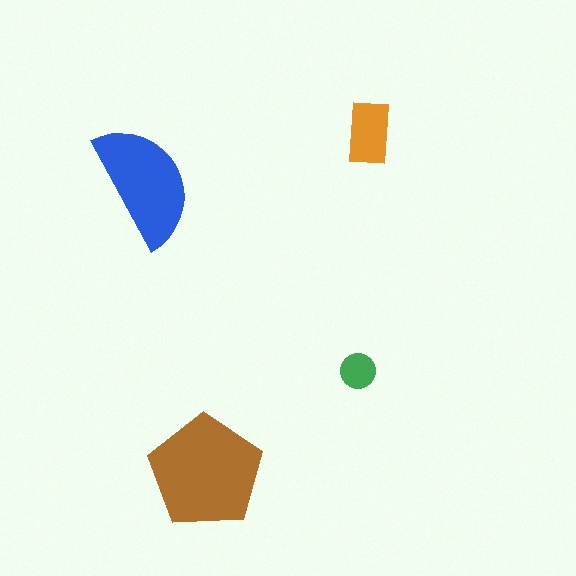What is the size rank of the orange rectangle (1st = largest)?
3rd.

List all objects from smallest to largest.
The green circle, the orange rectangle, the blue semicircle, the brown pentagon.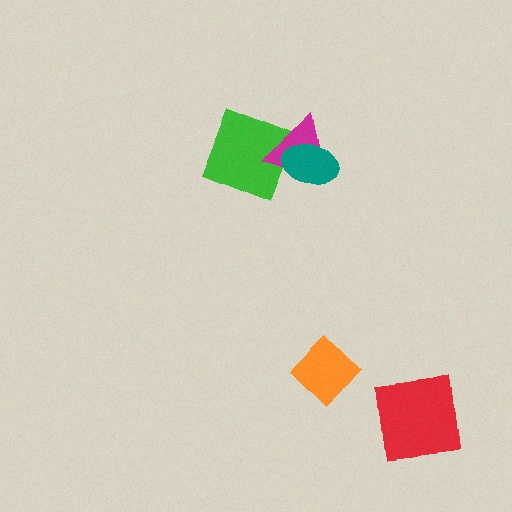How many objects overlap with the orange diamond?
0 objects overlap with the orange diamond.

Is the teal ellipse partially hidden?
No, no other shape covers it.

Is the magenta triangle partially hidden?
Yes, it is partially covered by another shape.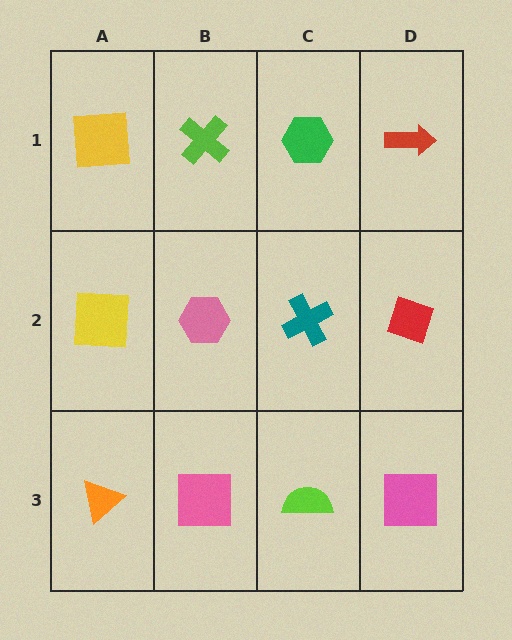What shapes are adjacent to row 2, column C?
A green hexagon (row 1, column C), a lime semicircle (row 3, column C), a pink hexagon (row 2, column B), a red diamond (row 2, column D).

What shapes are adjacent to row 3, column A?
A yellow square (row 2, column A), a pink square (row 3, column B).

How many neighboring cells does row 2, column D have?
3.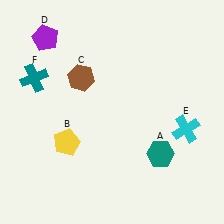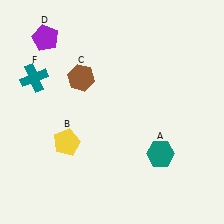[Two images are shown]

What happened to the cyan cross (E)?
The cyan cross (E) was removed in Image 2. It was in the bottom-right area of Image 1.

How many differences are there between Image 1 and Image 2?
There is 1 difference between the two images.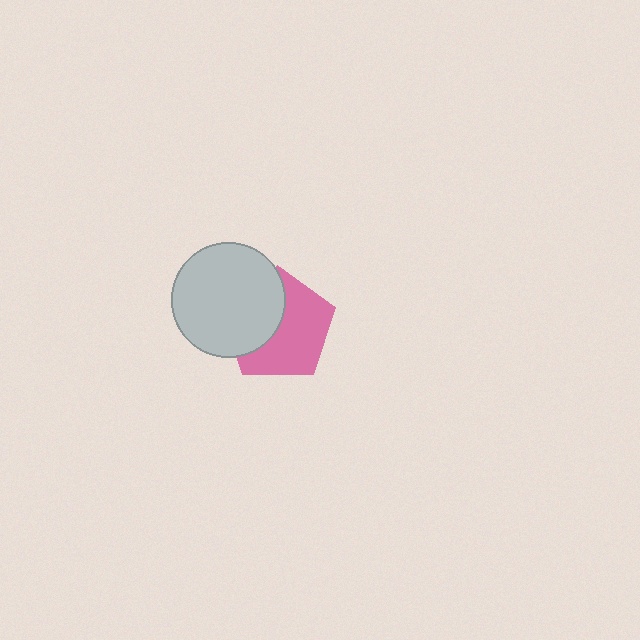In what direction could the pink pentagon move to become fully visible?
The pink pentagon could move right. That would shift it out from behind the light gray circle entirely.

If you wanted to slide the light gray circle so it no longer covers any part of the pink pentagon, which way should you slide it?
Slide it left — that is the most direct way to separate the two shapes.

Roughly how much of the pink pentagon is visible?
About half of it is visible (roughly 59%).